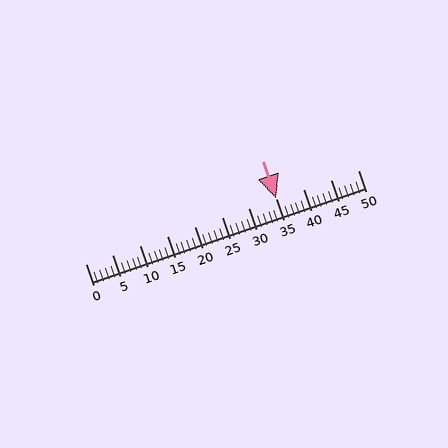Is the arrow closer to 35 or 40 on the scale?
The arrow is closer to 35.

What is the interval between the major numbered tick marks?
The major tick marks are spaced 5 units apart.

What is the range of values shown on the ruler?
The ruler shows values from 0 to 50.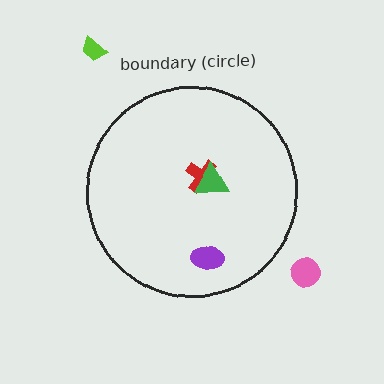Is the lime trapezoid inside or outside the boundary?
Outside.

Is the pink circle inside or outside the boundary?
Outside.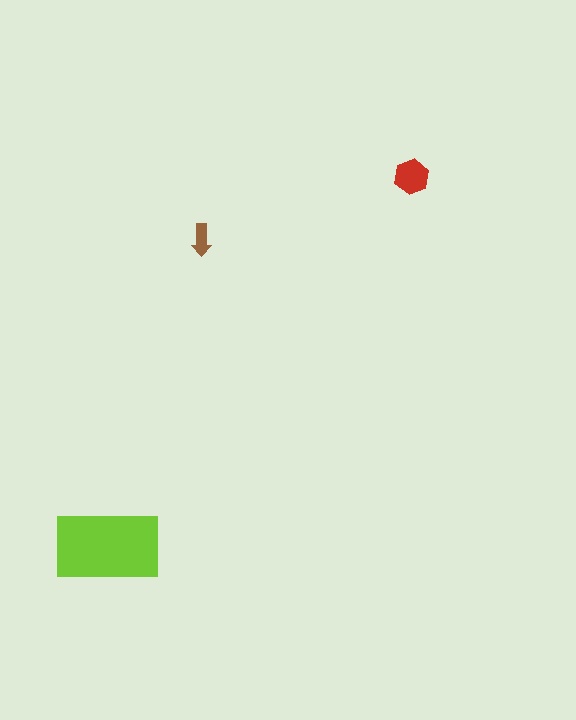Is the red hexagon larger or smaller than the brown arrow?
Larger.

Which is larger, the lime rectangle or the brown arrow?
The lime rectangle.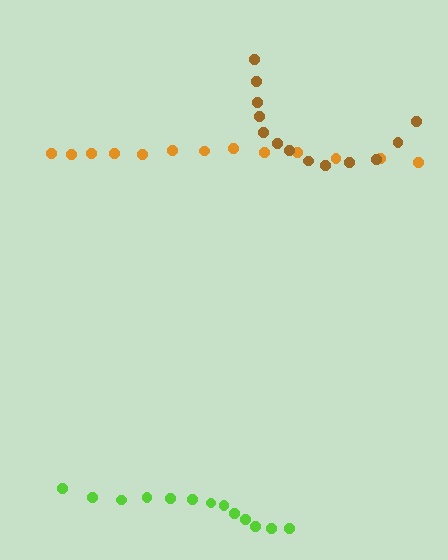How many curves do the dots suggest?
There are 3 distinct paths.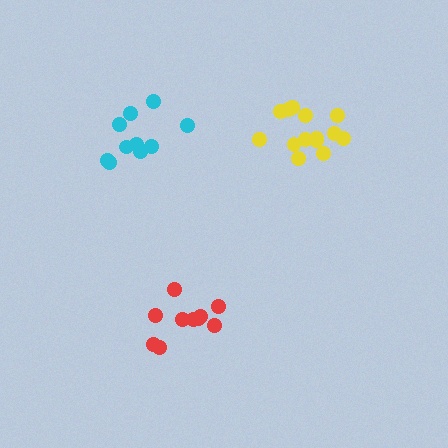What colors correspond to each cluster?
The clusters are colored: red, yellow, cyan.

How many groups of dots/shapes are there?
There are 3 groups.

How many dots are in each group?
Group 1: 10 dots, Group 2: 14 dots, Group 3: 10 dots (34 total).